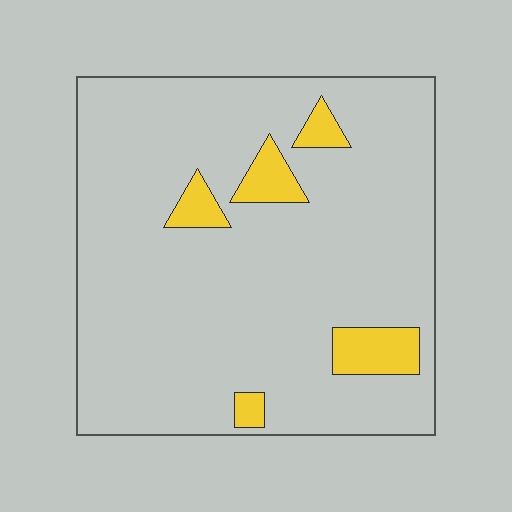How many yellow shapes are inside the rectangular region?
5.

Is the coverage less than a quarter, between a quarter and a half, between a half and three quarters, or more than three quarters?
Less than a quarter.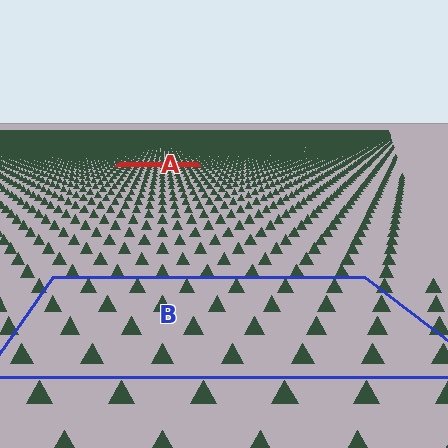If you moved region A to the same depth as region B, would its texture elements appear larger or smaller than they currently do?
They would appear larger. At a closer depth, the same texture elements are projected at a bigger on-screen size.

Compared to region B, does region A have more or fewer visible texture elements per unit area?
Region A has more texture elements per unit area — they are packed more densely because it is farther away.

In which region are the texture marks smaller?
The texture marks are smaller in region A, because it is farther away.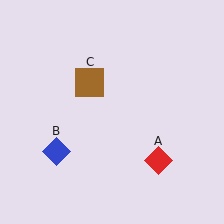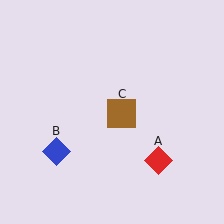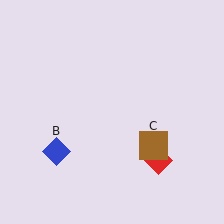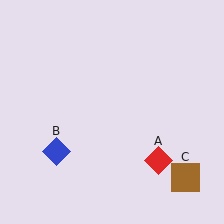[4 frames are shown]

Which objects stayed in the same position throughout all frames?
Red diamond (object A) and blue diamond (object B) remained stationary.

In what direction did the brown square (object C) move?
The brown square (object C) moved down and to the right.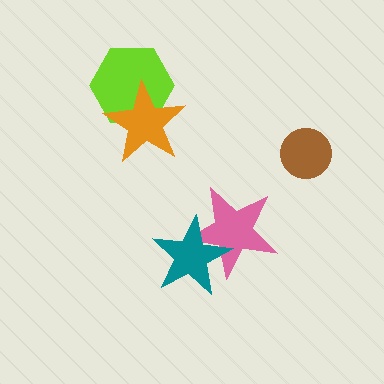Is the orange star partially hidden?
No, no other shape covers it.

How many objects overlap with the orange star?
1 object overlaps with the orange star.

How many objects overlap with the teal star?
1 object overlaps with the teal star.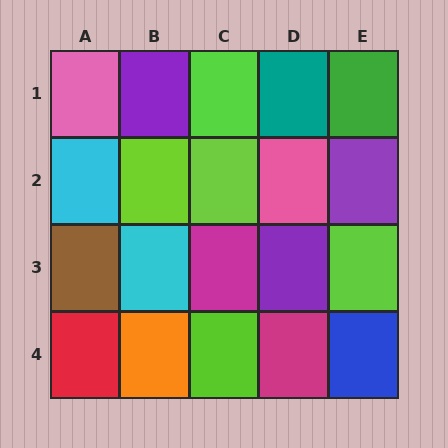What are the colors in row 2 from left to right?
Cyan, lime, lime, pink, purple.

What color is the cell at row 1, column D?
Teal.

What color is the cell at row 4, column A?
Red.